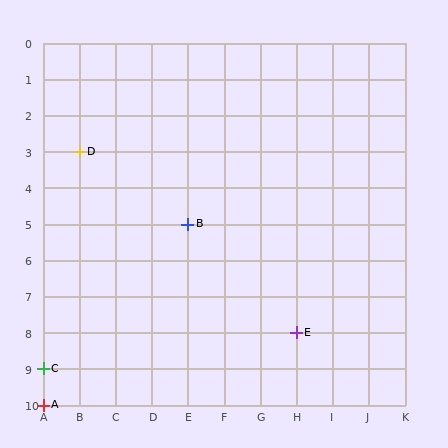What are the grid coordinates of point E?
Point E is at grid coordinates (H, 8).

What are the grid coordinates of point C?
Point C is at grid coordinates (A, 9).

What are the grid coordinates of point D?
Point D is at grid coordinates (B, 3).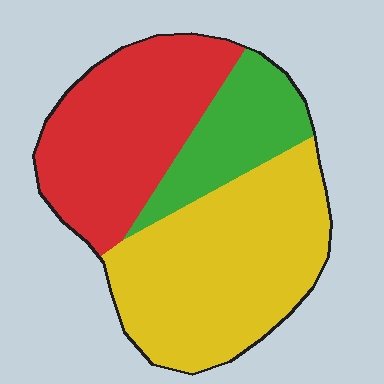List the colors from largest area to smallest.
From largest to smallest: yellow, red, green.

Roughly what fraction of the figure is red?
Red takes up about three eighths (3/8) of the figure.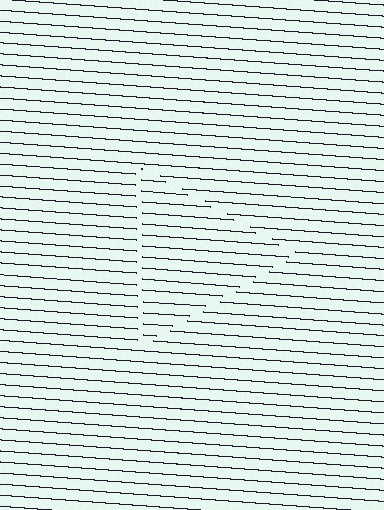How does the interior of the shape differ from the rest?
The interior of the shape contains the same grating, shifted by half a period — the contour is defined by the phase discontinuity where line-ends from the inner and outer gratings abut.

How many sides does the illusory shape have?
3 sides — the line-ends trace a triangle.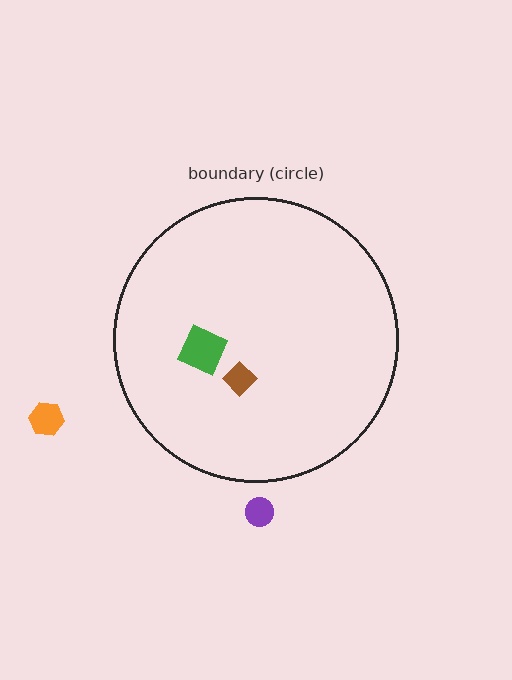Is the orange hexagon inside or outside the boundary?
Outside.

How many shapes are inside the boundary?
2 inside, 2 outside.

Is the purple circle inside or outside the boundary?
Outside.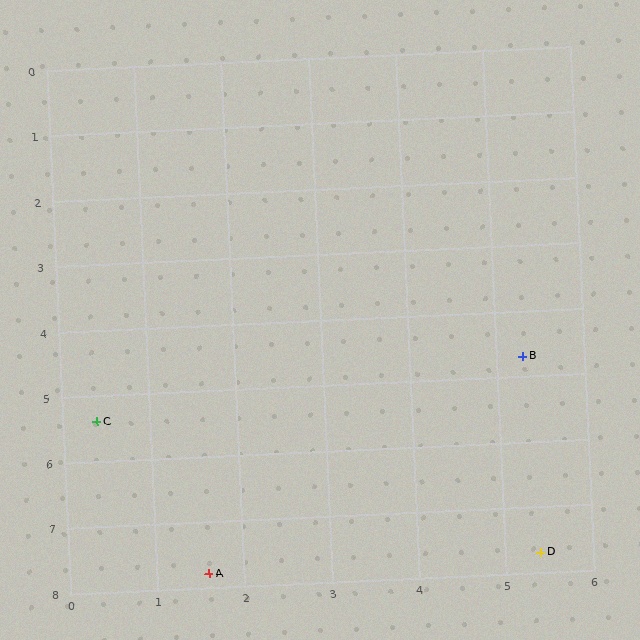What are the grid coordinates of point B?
Point B is at approximately (5.3, 4.7).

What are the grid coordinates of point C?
Point C is at approximately (0.4, 5.4).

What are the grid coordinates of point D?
Point D is at approximately (5.4, 7.7).